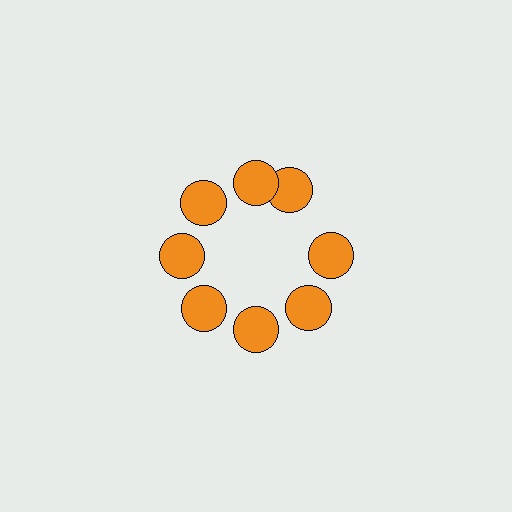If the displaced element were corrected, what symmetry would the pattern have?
It would have 8-fold rotational symmetry — the pattern would map onto itself every 45 degrees.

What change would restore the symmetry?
The symmetry would be restored by rotating it back into even spacing with its neighbors so that all 8 circles sit at equal angles and equal distance from the center.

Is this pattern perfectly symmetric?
No. The 8 orange circles are arranged in a ring, but one element near the 2 o'clock position is rotated out of alignment along the ring, breaking the 8-fold rotational symmetry.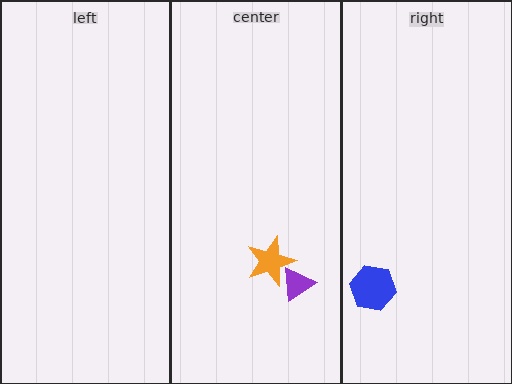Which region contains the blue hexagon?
The right region.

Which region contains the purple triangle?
The center region.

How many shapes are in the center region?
2.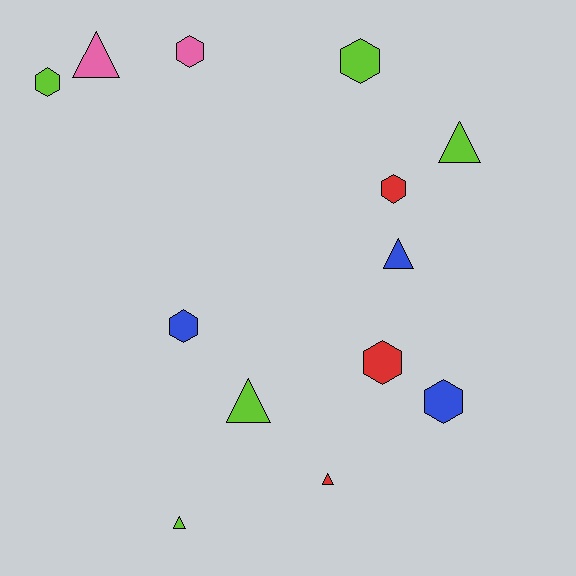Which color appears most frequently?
Lime, with 5 objects.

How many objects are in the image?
There are 13 objects.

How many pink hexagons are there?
There is 1 pink hexagon.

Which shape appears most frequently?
Hexagon, with 7 objects.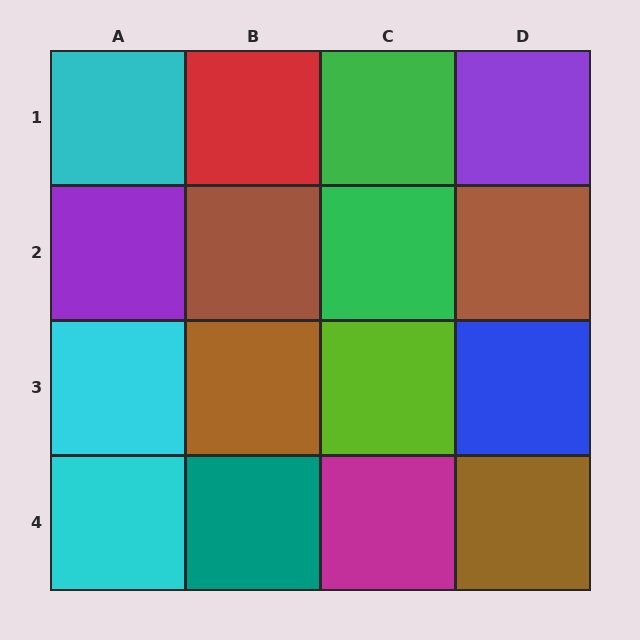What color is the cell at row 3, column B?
Brown.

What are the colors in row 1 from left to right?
Cyan, red, green, purple.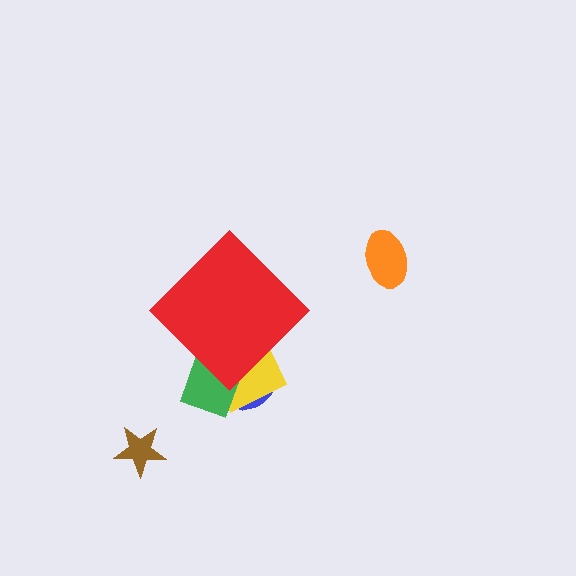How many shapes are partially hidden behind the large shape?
3 shapes are partially hidden.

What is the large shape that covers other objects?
A red diamond.